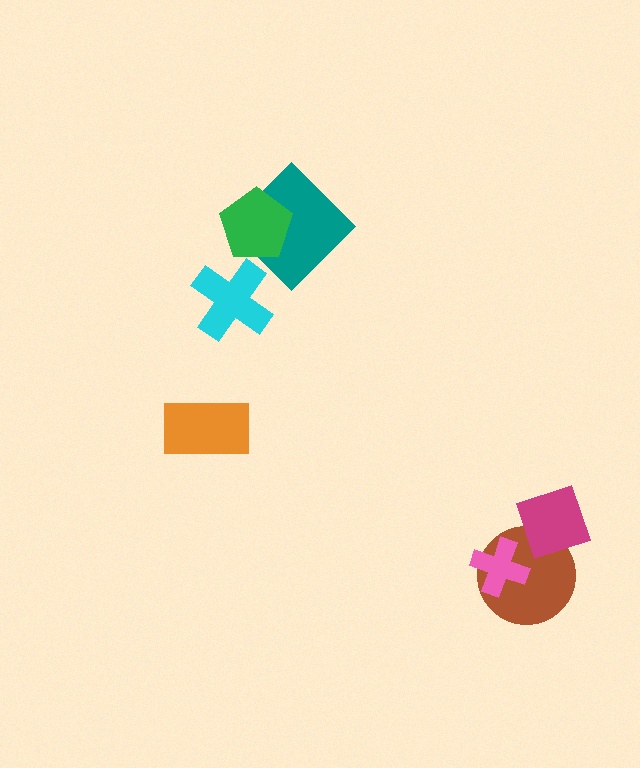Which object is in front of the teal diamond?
The green pentagon is in front of the teal diamond.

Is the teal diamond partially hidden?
Yes, it is partially covered by another shape.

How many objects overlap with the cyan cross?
0 objects overlap with the cyan cross.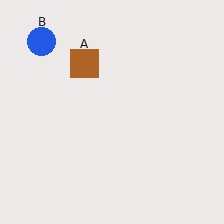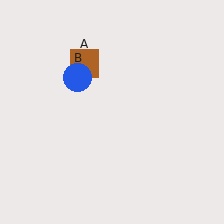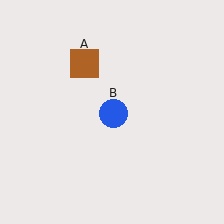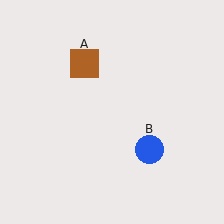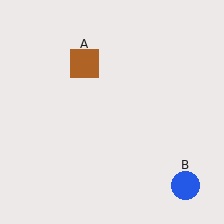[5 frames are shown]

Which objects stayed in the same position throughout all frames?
Brown square (object A) remained stationary.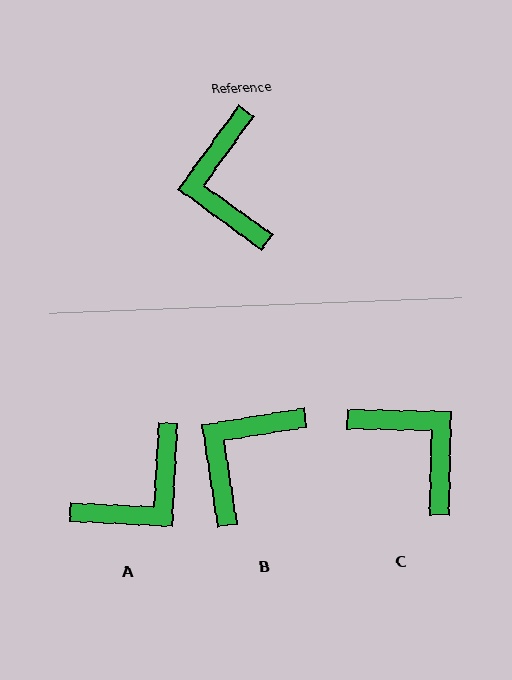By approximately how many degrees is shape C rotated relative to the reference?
Approximately 145 degrees clockwise.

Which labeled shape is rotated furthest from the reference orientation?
C, about 145 degrees away.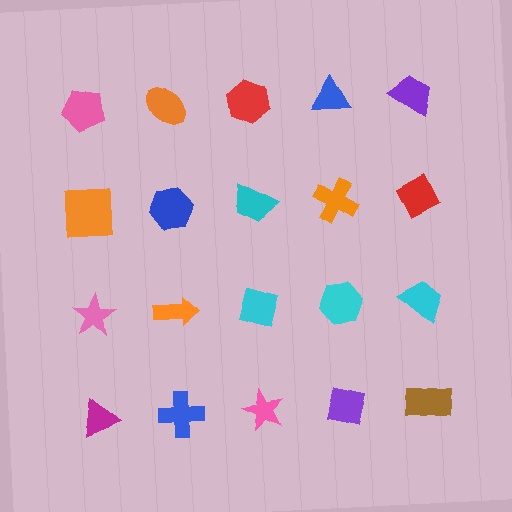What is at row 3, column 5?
A cyan trapezoid.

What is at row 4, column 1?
A magenta triangle.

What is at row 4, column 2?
A blue cross.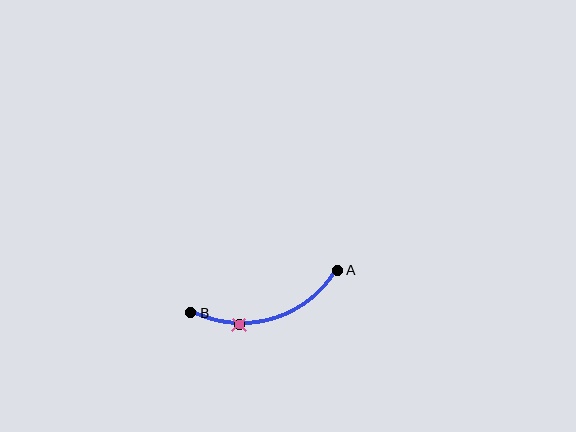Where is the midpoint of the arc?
The arc midpoint is the point on the curve farthest from the straight line joining A and B. It sits below that line.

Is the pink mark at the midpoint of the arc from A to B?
No. The pink mark lies on the arc but is closer to endpoint B. The arc midpoint would be at the point on the curve equidistant along the arc from both A and B.